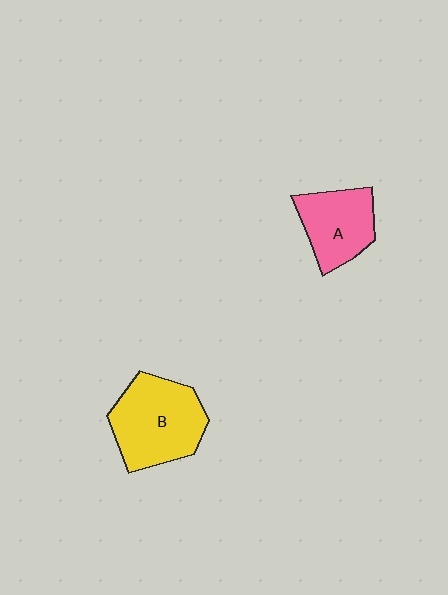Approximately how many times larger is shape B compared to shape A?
Approximately 1.4 times.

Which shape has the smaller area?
Shape A (pink).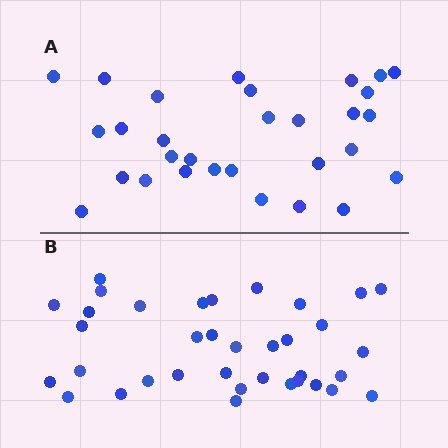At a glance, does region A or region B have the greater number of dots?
Region B (the bottom region) has more dots.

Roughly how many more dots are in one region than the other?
Region B has about 6 more dots than region A.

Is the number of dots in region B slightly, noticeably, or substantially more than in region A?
Region B has only slightly more — the two regions are fairly close. The ratio is roughly 1.2 to 1.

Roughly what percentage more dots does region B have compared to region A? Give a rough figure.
About 20% more.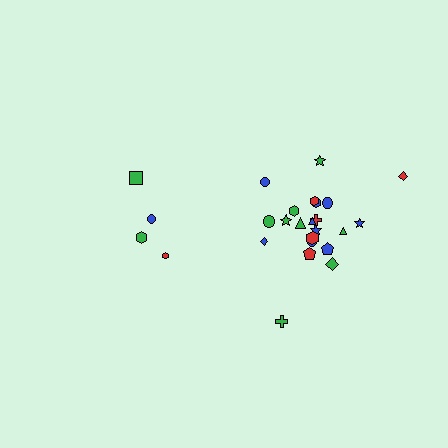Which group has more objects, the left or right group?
The right group.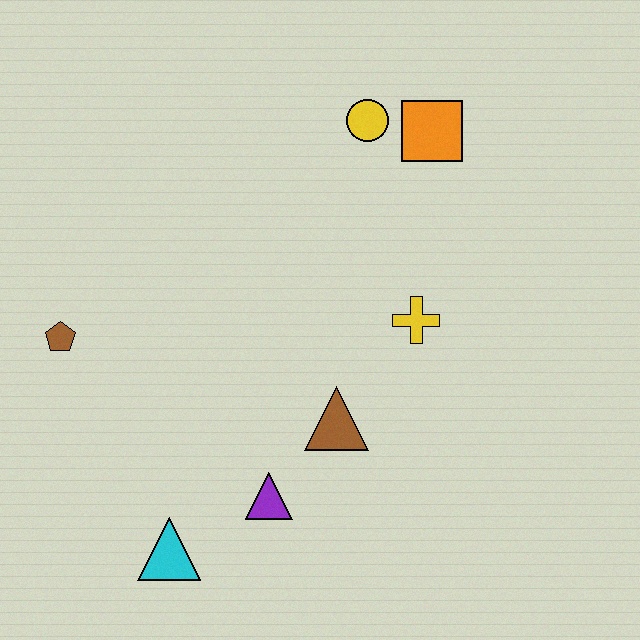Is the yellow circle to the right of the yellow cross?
No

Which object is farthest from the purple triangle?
The orange square is farthest from the purple triangle.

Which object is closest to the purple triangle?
The brown triangle is closest to the purple triangle.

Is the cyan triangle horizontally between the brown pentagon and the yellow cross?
Yes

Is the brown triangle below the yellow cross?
Yes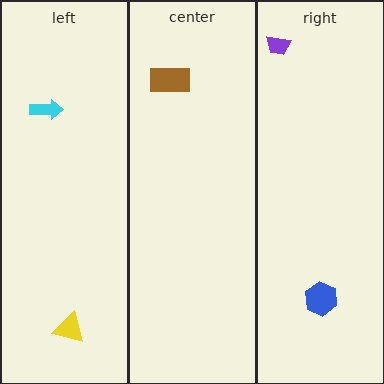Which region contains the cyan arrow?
The left region.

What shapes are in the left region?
The yellow triangle, the cyan arrow.